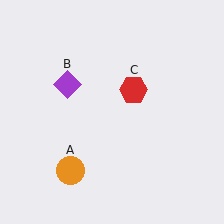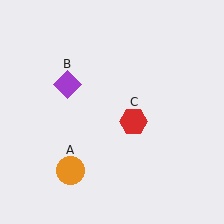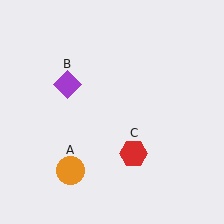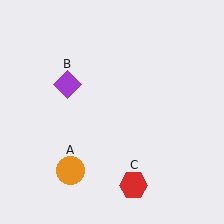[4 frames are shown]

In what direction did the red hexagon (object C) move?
The red hexagon (object C) moved down.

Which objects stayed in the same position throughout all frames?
Orange circle (object A) and purple diamond (object B) remained stationary.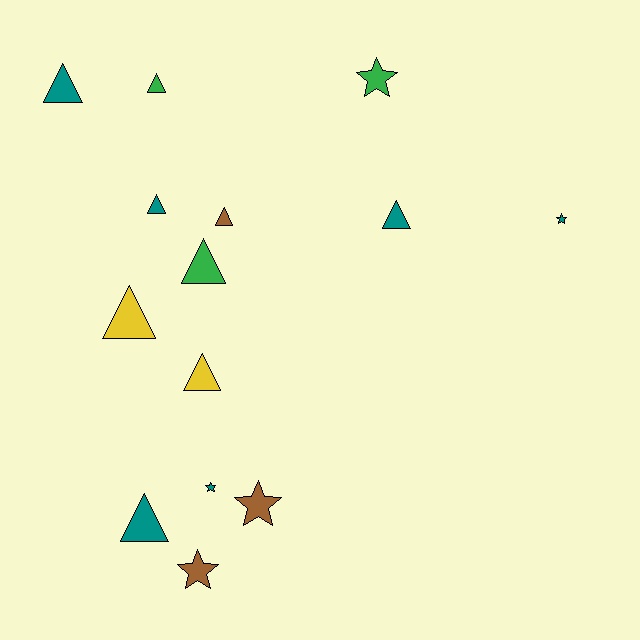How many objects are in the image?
There are 14 objects.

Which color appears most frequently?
Teal, with 6 objects.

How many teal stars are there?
There are 2 teal stars.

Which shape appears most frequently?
Triangle, with 9 objects.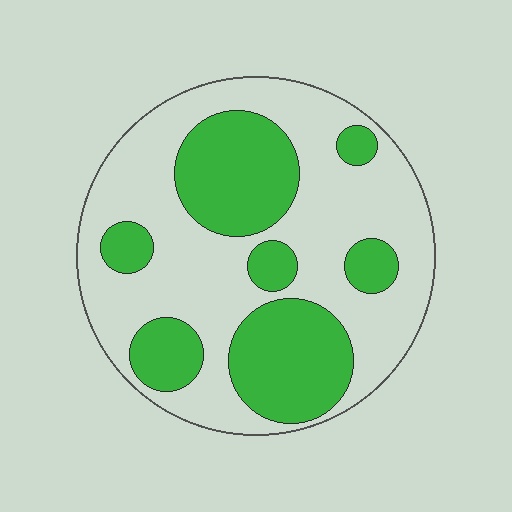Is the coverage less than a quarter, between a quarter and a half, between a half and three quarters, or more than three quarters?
Between a quarter and a half.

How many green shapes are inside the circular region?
7.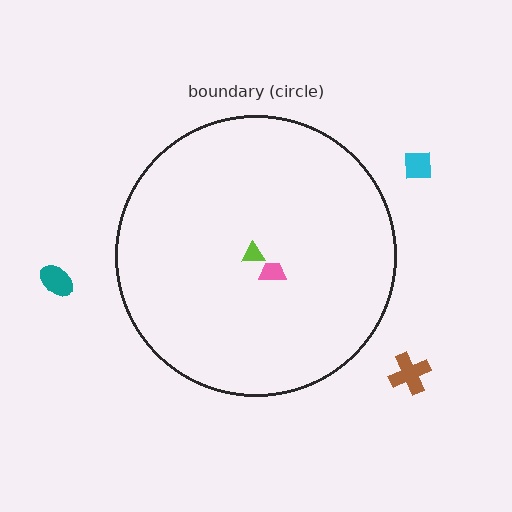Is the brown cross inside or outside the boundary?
Outside.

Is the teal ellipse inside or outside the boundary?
Outside.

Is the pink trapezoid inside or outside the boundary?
Inside.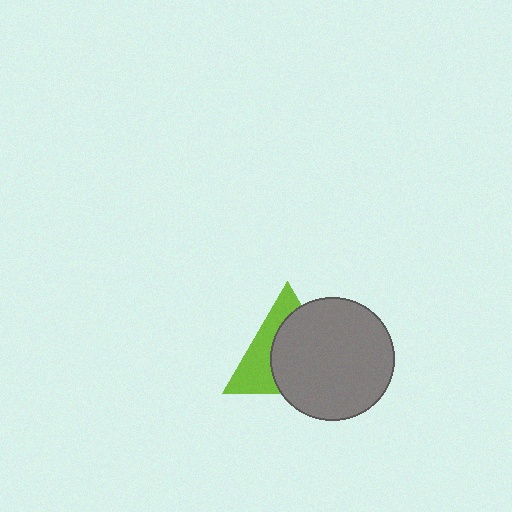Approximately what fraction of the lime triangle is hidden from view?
Roughly 60% of the lime triangle is hidden behind the gray circle.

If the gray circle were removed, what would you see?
You would see the complete lime triangle.